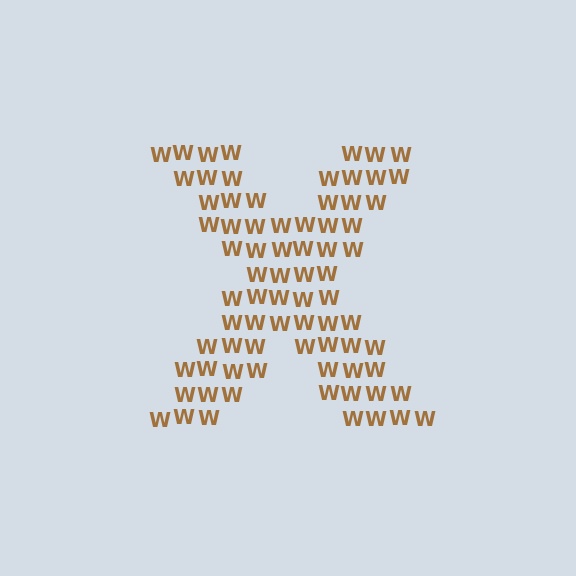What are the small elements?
The small elements are letter W's.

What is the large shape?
The large shape is the letter X.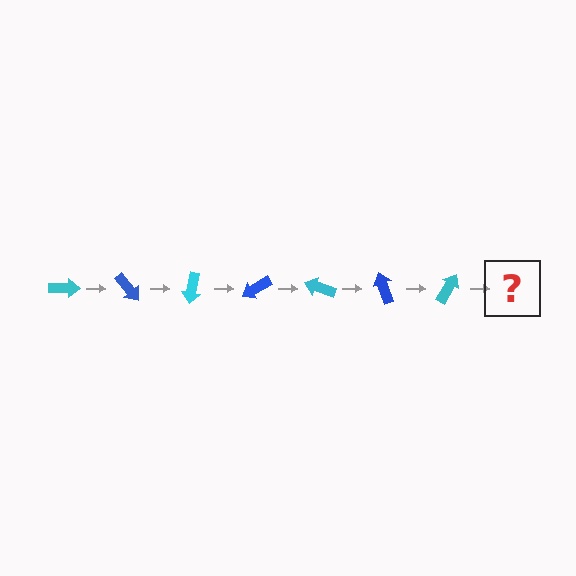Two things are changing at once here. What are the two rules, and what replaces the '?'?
The two rules are that it rotates 50 degrees each step and the color cycles through cyan and blue. The '?' should be a blue arrow, rotated 350 degrees from the start.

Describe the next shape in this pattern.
It should be a blue arrow, rotated 350 degrees from the start.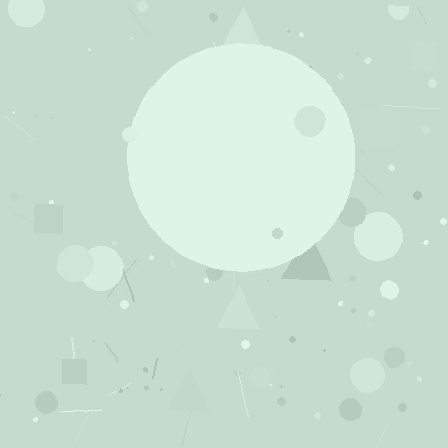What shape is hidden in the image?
A circle is hidden in the image.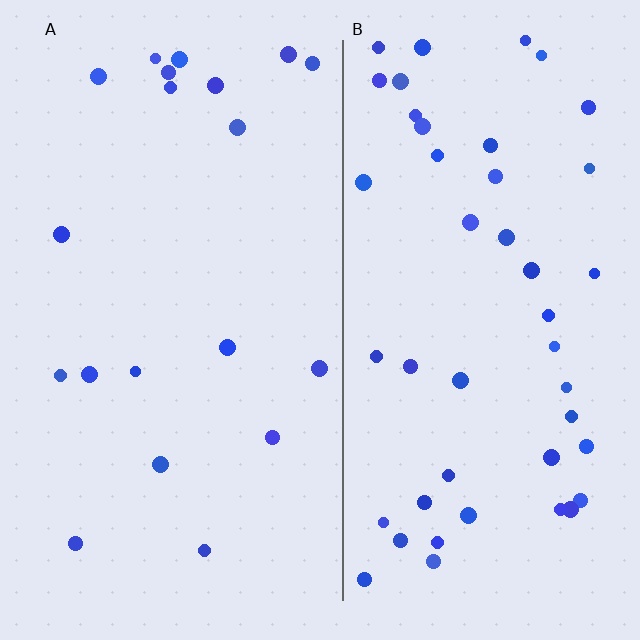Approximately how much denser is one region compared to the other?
Approximately 2.4× — region B over region A.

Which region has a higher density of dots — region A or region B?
B (the right).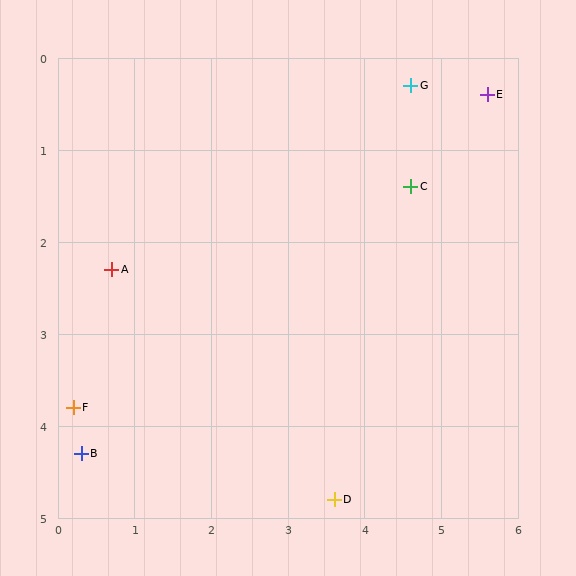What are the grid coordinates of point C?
Point C is at approximately (4.6, 1.4).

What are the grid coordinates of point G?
Point G is at approximately (4.6, 0.3).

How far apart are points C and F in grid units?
Points C and F are about 5.0 grid units apart.